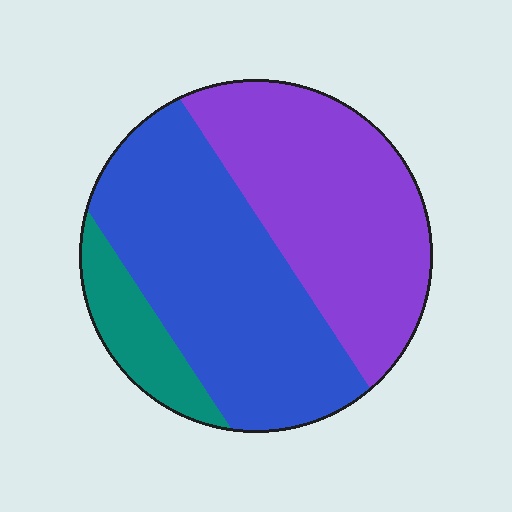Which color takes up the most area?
Blue, at roughly 45%.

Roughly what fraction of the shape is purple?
Purple takes up between a third and a half of the shape.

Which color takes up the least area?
Teal, at roughly 10%.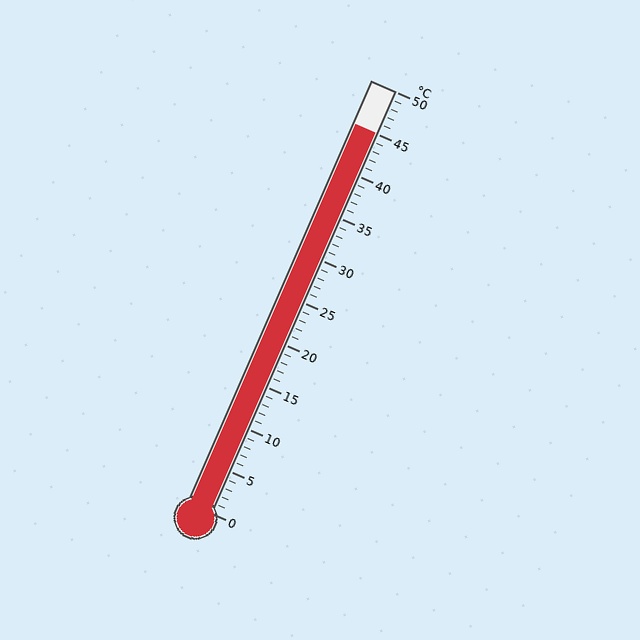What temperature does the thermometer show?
The thermometer shows approximately 45°C.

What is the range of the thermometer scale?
The thermometer scale ranges from 0°C to 50°C.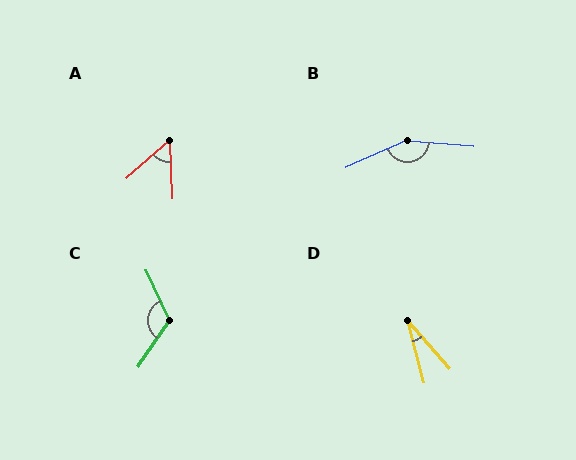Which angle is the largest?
B, at approximately 151 degrees.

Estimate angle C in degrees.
Approximately 120 degrees.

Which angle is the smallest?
D, at approximately 27 degrees.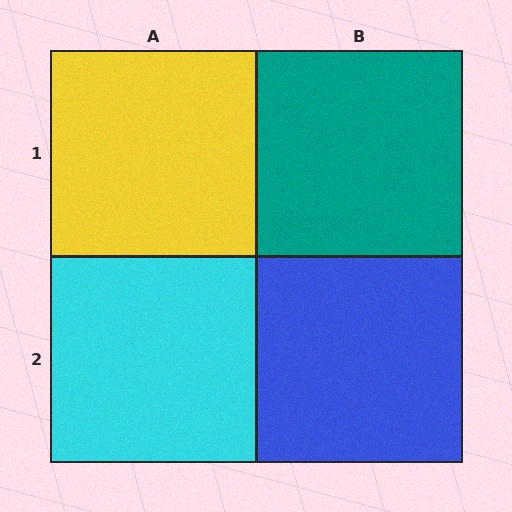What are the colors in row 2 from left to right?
Cyan, blue.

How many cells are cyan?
1 cell is cyan.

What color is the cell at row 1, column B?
Teal.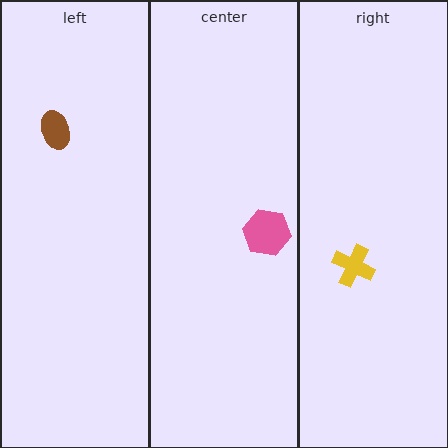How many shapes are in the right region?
1.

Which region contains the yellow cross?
The right region.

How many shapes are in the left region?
1.